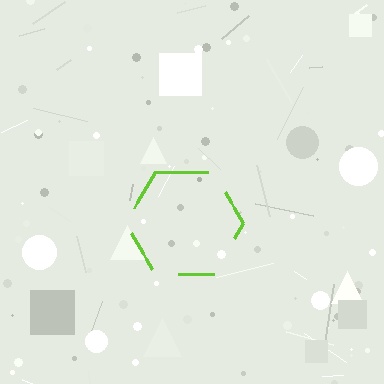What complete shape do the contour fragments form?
The contour fragments form a hexagon.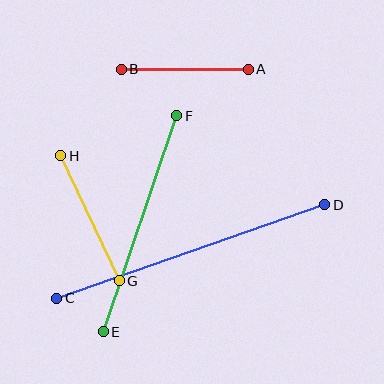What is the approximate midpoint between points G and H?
The midpoint is at approximately (90, 218) pixels.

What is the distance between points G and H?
The distance is approximately 138 pixels.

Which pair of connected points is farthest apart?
Points C and D are farthest apart.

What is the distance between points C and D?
The distance is approximately 284 pixels.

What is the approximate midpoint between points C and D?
The midpoint is at approximately (191, 252) pixels.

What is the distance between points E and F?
The distance is approximately 228 pixels.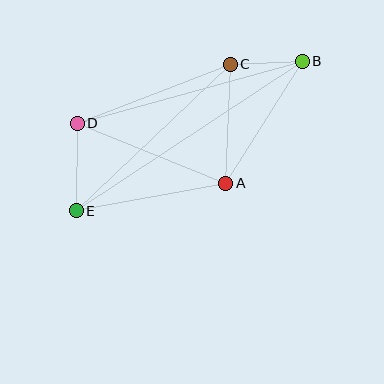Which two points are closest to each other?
Points B and C are closest to each other.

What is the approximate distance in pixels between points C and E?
The distance between C and E is approximately 212 pixels.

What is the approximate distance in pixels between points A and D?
The distance between A and D is approximately 160 pixels.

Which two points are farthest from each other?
Points B and E are farthest from each other.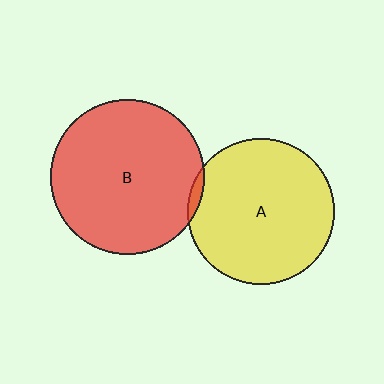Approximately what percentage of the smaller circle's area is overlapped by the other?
Approximately 5%.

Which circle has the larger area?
Circle B (red).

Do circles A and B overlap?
Yes.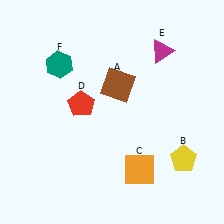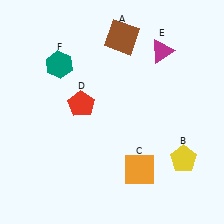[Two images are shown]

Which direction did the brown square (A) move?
The brown square (A) moved up.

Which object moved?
The brown square (A) moved up.